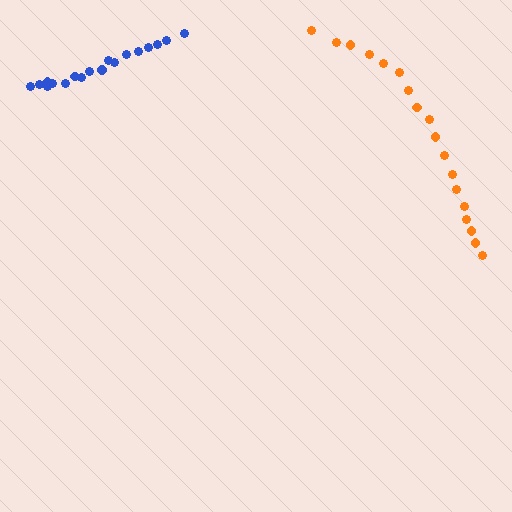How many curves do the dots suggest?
There are 2 distinct paths.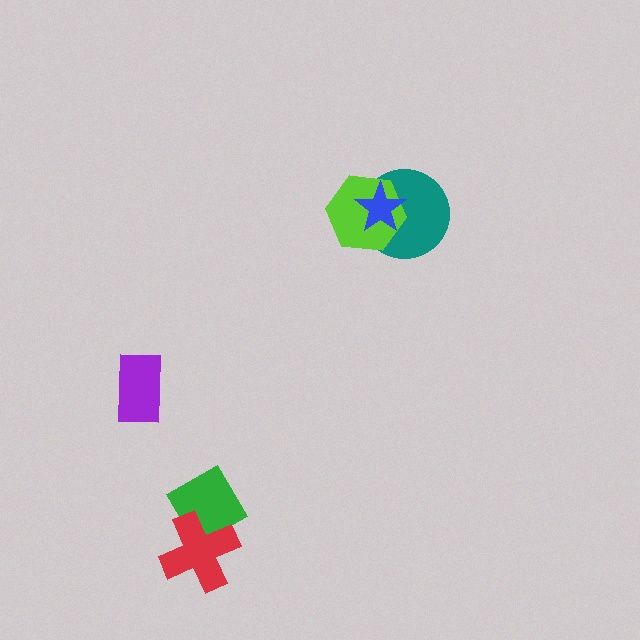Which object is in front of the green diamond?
The red cross is in front of the green diamond.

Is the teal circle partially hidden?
Yes, it is partially covered by another shape.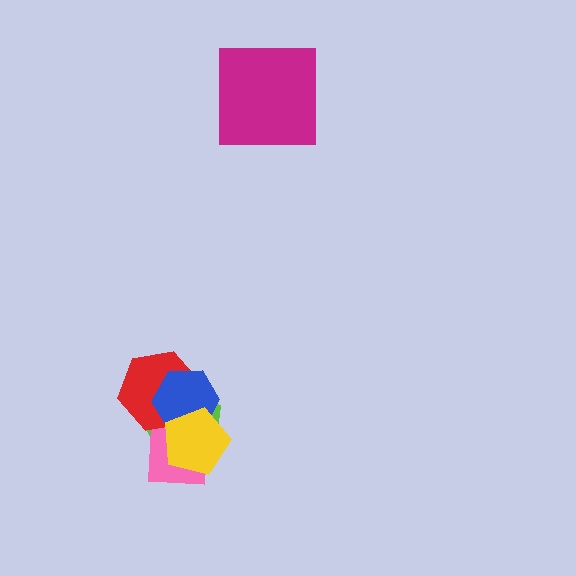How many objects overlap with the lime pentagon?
4 objects overlap with the lime pentagon.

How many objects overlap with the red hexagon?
4 objects overlap with the red hexagon.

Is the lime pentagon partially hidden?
Yes, it is partially covered by another shape.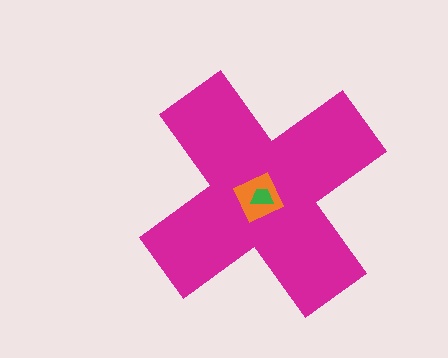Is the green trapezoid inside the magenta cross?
Yes.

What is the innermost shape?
The green trapezoid.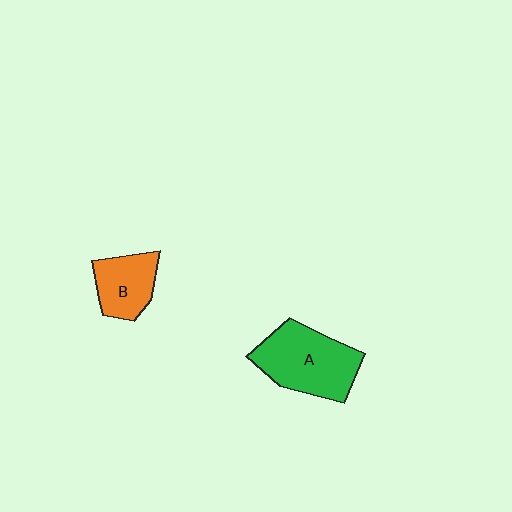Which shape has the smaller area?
Shape B (orange).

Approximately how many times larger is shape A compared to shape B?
Approximately 1.7 times.